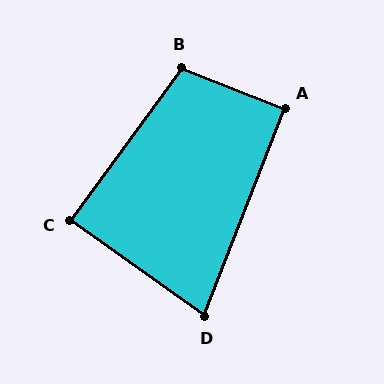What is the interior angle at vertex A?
Approximately 90 degrees (approximately right).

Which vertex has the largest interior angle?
B, at approximately 104 degrees.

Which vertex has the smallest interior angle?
D, at approximately 76 degrees.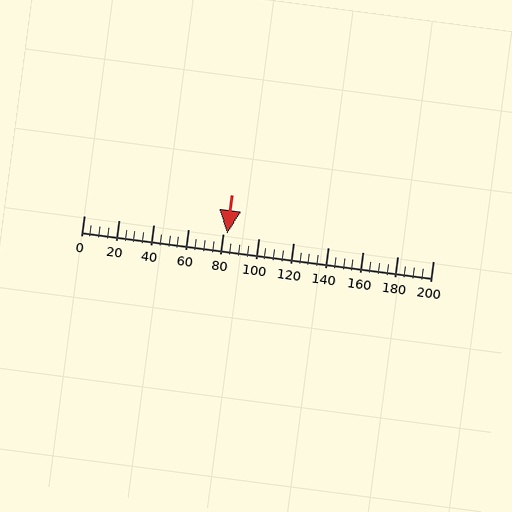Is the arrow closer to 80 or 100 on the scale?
The arrow is closer to 80.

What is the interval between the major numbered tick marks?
The major tick marks are spaced 20 units apart.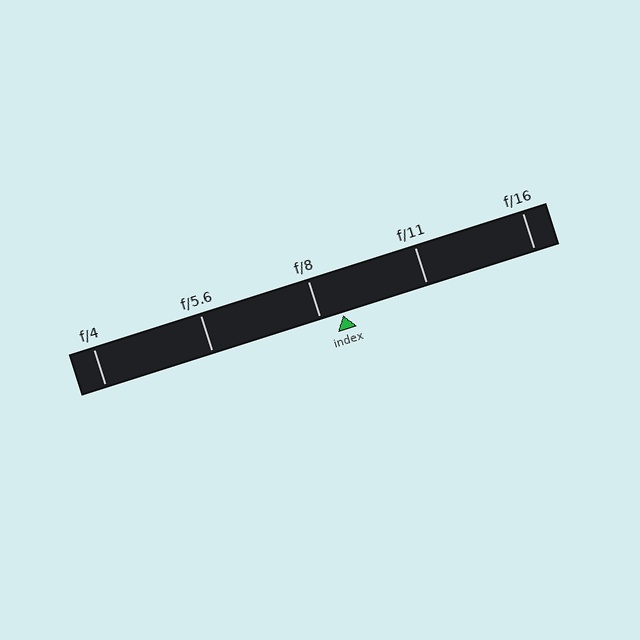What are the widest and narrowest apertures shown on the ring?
The widest aperture shown is f/4 and the narrowest is f/16.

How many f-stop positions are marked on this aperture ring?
There are 5 f-stop positions marked.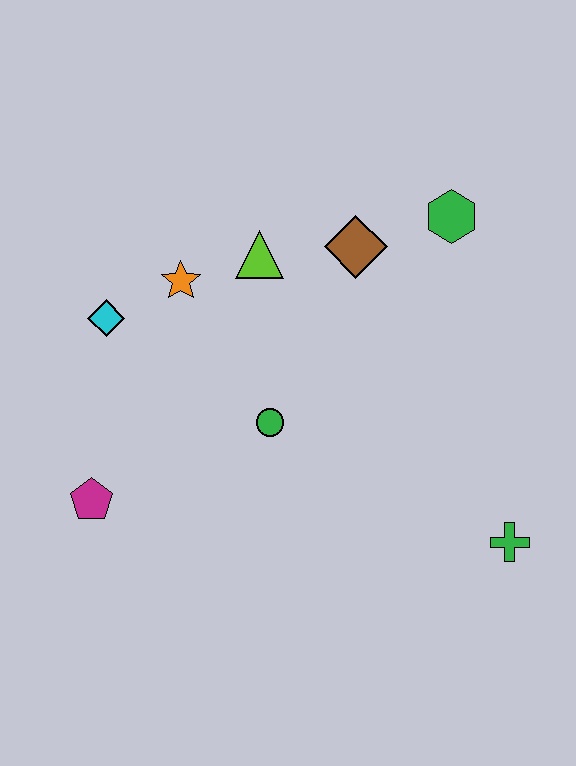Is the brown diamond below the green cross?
No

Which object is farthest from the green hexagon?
The magenta pentagon is farthest from the green hexagon.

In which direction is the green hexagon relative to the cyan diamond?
The green hexagon is to the right of the cyan diamond.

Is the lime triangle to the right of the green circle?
No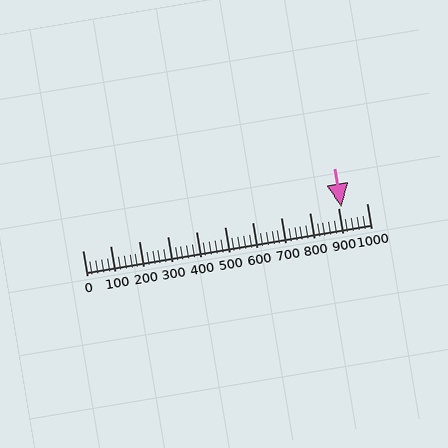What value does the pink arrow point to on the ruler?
The pink arrow points to approximately 913.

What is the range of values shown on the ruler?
The ruler shows values from 0 to 1000.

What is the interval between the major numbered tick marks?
The major tick marks are spaced 100 units apart.